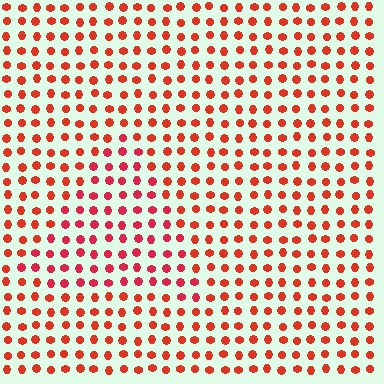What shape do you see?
I see a triangle.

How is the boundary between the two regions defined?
The boundary is defined purely by a slight shift in hue (about 18 degrees). Spacing, size, and orientation are identical on both sides.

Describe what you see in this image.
The image is filled with small red elements in a uniform arrangement. A triangle-shaped region is visible where the elements are tinted to a slightly different hue, forming a subtle color boundary.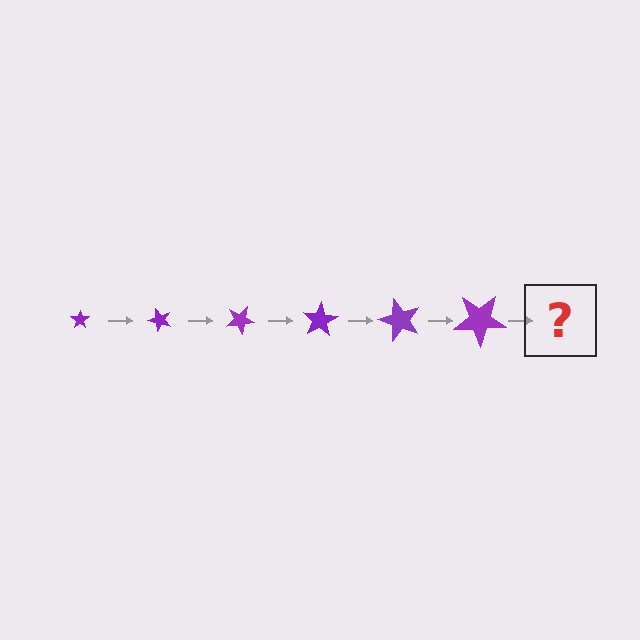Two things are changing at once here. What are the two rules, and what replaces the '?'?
The two rules are that the star grows larger each step and it rotates 50 degrees each step. The '?' should be a star, larger than the previous one and rotated 300 degrees from the start.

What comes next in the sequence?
The next element should be a star, larger than the previous one and rotated 300 degrees from the start.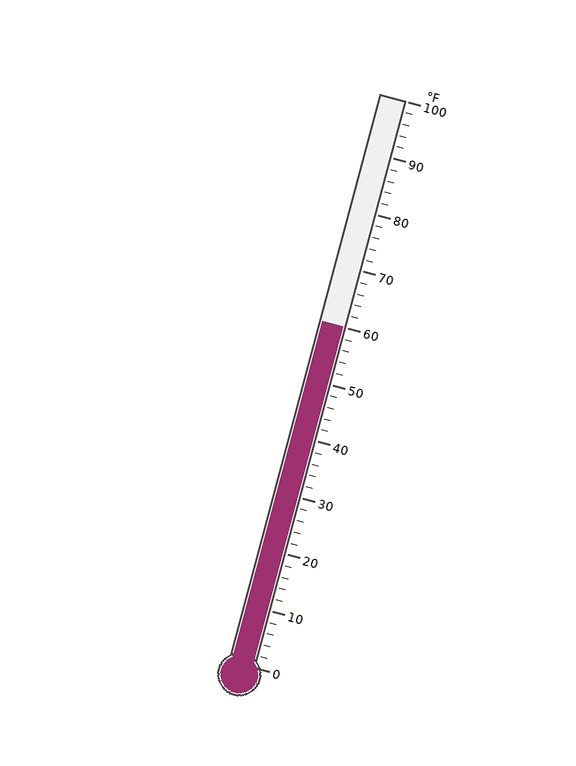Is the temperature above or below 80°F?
The temperature is below 80°F.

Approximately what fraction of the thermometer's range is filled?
The thermometer is filled to approximately 60% of its range.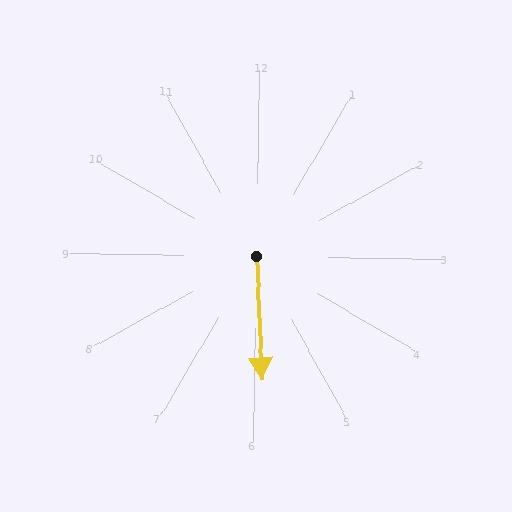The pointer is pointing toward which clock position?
Roughly 6 o'clock.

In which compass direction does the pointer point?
South.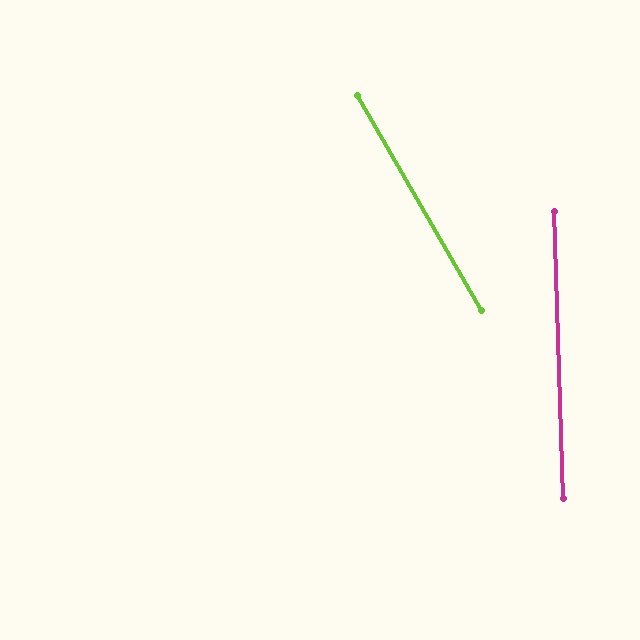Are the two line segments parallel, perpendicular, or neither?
Neither parallel nor perpendicular — they differ by about 28°.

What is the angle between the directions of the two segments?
Approximately 28 degrees.